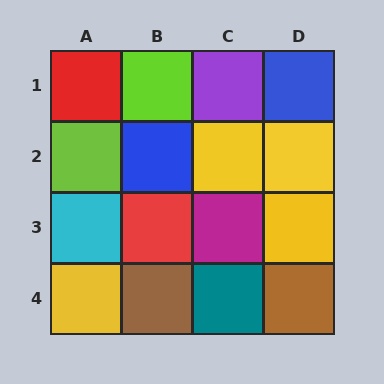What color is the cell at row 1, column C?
Purple.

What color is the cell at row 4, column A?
Yellow.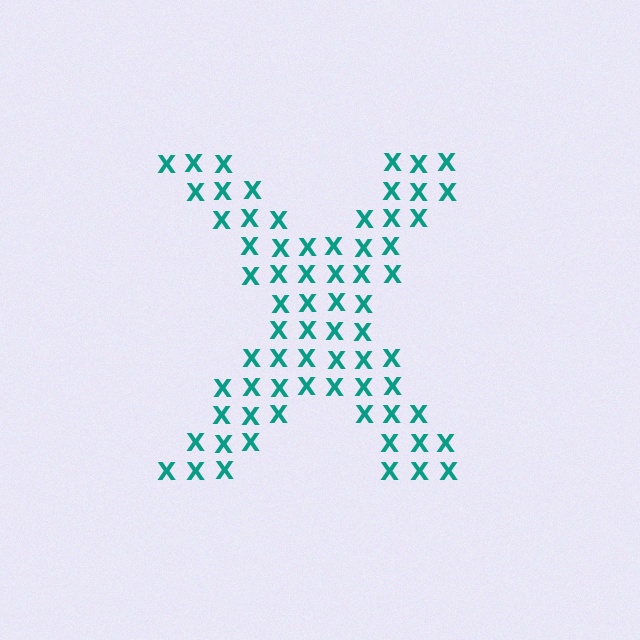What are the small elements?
The small elements are letter X's.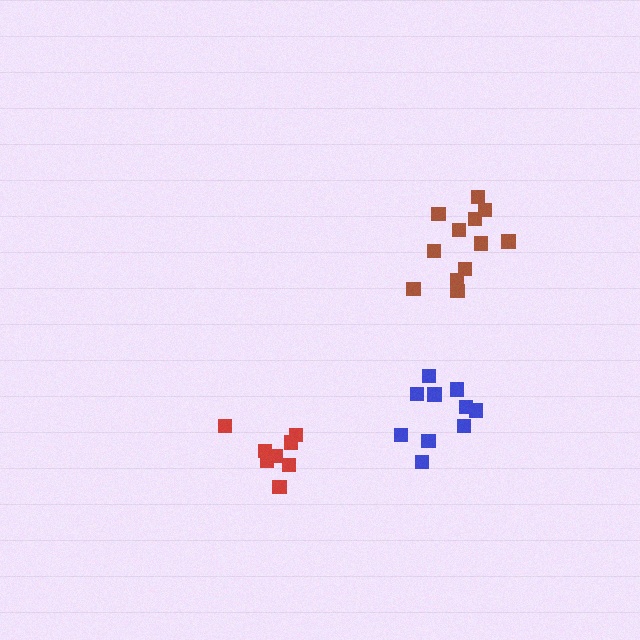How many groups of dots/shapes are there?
There are 3 groups.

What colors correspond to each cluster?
The clusters are colored: red, blue, brown.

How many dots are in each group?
Group 1: 8 dots, Group 2: 10 dots, Group 3: 12 dots (30 total).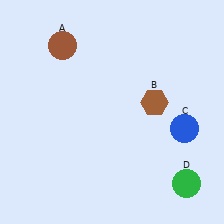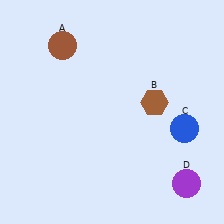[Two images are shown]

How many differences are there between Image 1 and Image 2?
There is 1 difference between the two images.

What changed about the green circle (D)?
In Image 1, D is green. In Image 2, it changed to purple.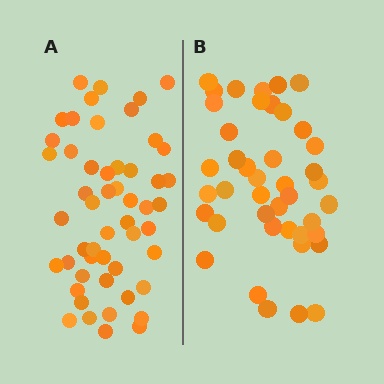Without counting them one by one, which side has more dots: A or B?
Region A (the left region) has more dots.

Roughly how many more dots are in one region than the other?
Region A has roughly 10 or so more dots than region B.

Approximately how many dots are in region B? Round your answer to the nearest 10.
About 40 dots. (The exact count is 42, which rounds to 40.)